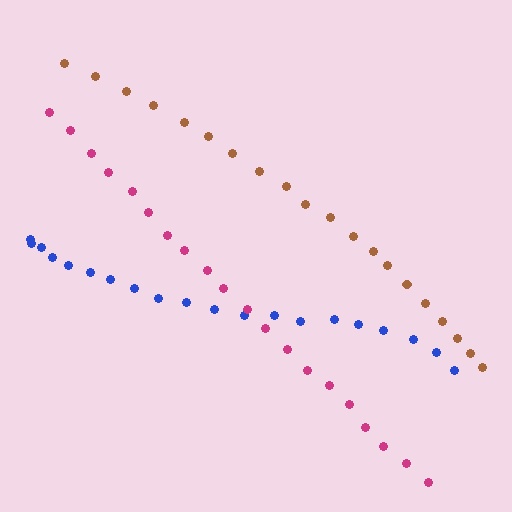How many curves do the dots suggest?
There are 3 distinct paths.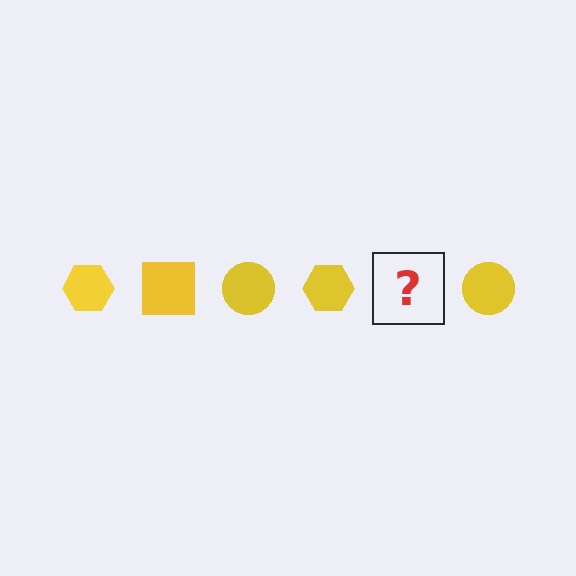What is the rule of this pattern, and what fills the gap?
The rule is that the pattern cycles through hexagon, square, circle shapes in yellow. The gap should be filled with a yellow square.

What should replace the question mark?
The question mark should be replaced with a yellow square.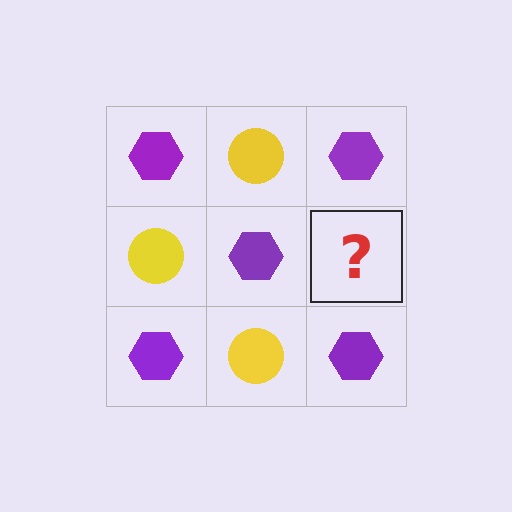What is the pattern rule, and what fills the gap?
The rule is that it alternates purple hexagon and yellow circle in a checkerboard pattern. The gap should be filled with a yellow circle.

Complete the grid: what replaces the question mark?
The question mark should be replaced with a yellow circle.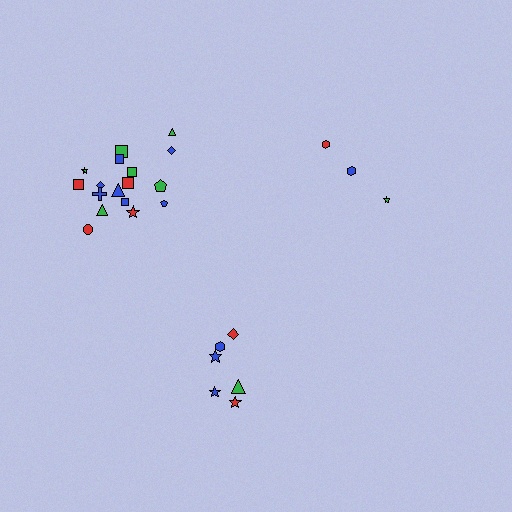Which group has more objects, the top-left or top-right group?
The top-left group.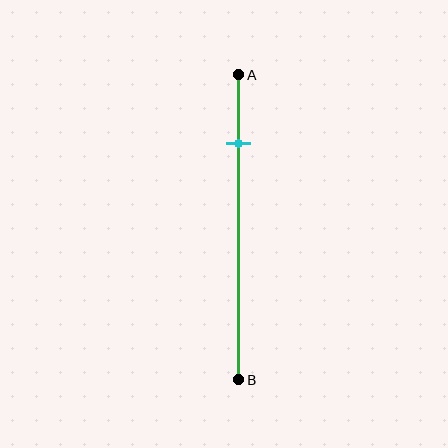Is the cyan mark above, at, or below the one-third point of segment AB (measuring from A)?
The cyan mark is above the one-third point of segment AB.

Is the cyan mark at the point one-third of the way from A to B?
No, the mark is at about 25% from A, not at the 33% one-third point.